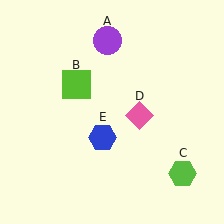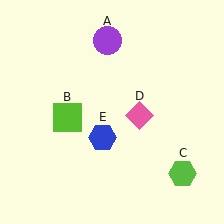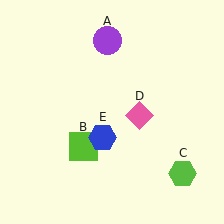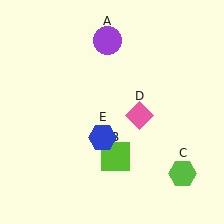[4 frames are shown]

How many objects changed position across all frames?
1 object changed position: lime square (object B).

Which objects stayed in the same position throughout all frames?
Purple circle (object A) and lime hexagon (object C) and pink diamond (object D) and blue hexagon (object E) remained stationary.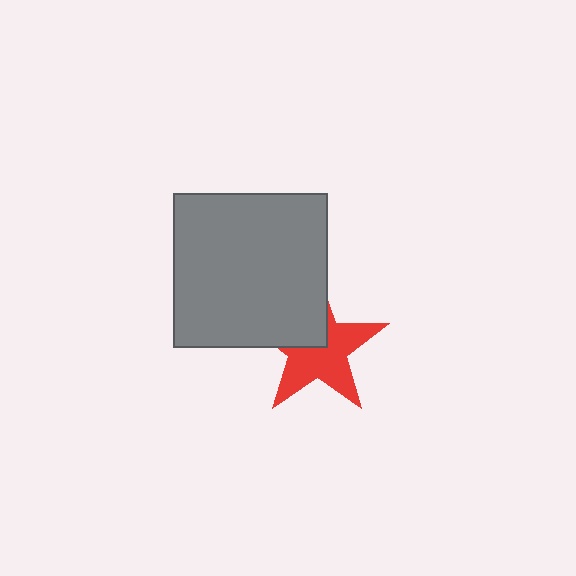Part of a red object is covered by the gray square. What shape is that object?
It is a star.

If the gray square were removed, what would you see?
You would see the complete red star.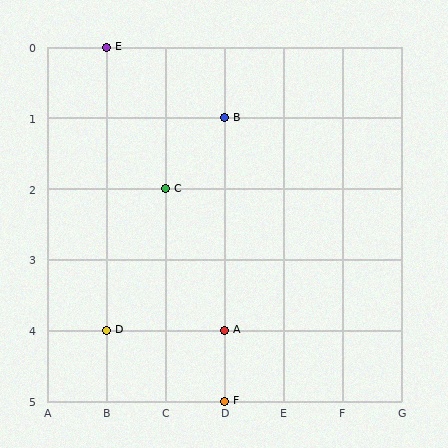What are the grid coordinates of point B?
Point B is at grid coordinates (D, 1).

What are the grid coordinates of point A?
Point A is at grid coordinates (D, 4).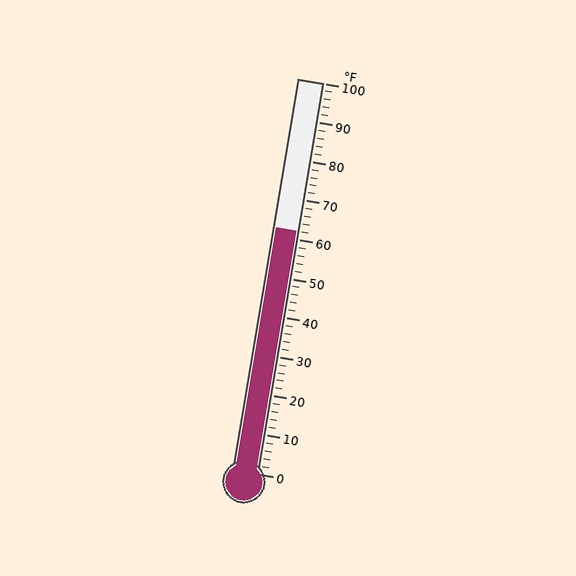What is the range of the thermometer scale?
The thermometer scale ranges from 0°F to 100°F.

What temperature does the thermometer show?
The thermometer shows approximately 62°F.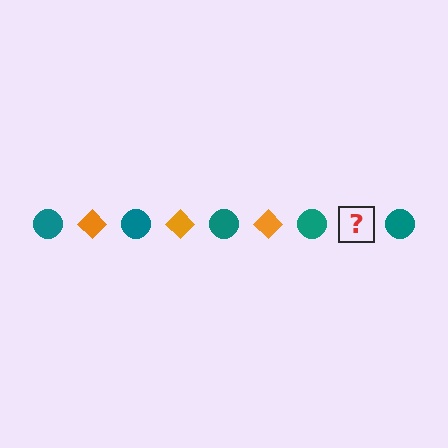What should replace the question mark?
The question mark should be replaced with an orange diamond.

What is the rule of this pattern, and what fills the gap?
The rule is that the pattern alternates between teal circle and orange diamond. The gap should be filled with an orange diamond.